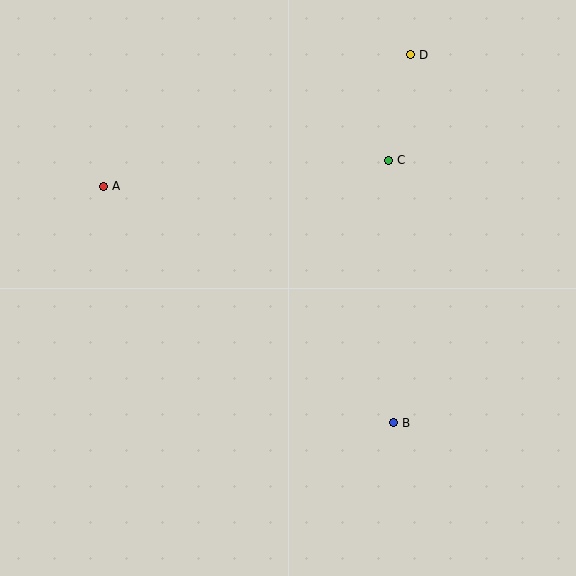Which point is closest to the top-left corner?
Point A is closest to the top-left corner.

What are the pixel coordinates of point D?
Point D is at (410, 54).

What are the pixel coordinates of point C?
Point C is at (388, 160).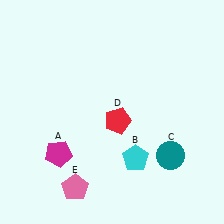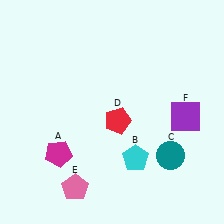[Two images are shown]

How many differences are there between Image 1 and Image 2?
There is 1 difference between the two images.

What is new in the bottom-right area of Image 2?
A purple square (F) was added in the bottom-right area of Image 2.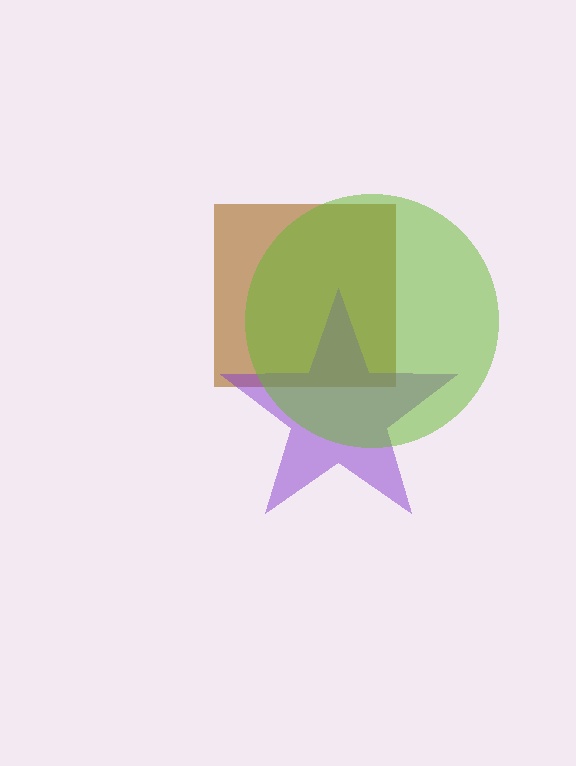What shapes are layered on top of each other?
The layered shapes are: a brown square, a purple star, a lime circle.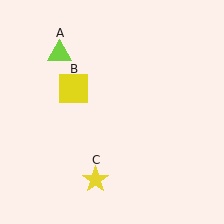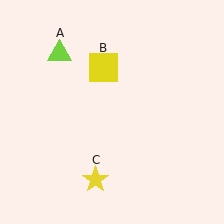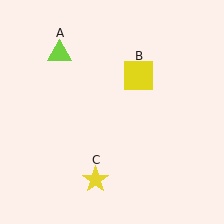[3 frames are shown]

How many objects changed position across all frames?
1 object changed position: yellow square (object B).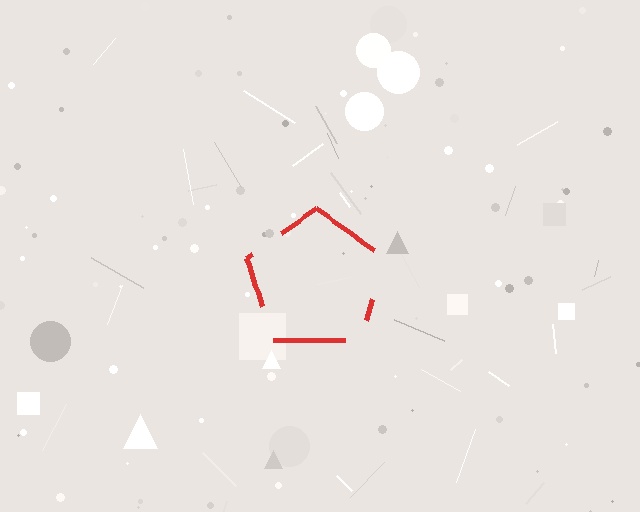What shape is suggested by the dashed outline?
The dashed outline suggests a pentagon.